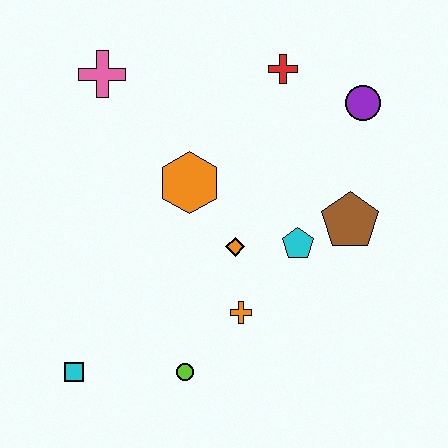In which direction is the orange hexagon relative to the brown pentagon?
The orange hexagon is to the left of the brown pentagon.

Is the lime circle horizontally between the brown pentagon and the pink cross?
Yes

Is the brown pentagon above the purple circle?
No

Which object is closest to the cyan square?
The lime circle is closest to the cyan square.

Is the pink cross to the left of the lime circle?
Yes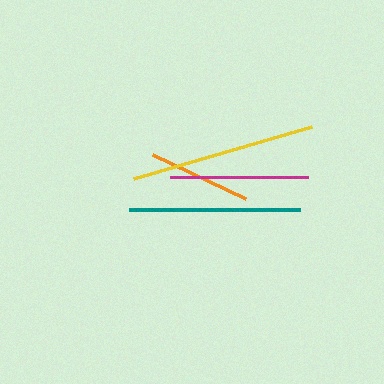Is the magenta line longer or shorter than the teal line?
The teal line is longer than the magenta line.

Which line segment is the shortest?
The orange line is the shortest at approximately 103 pixels.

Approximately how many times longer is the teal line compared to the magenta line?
The teal line is approximately 1.2 times the length of the magenta line.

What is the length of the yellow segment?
The yellow segment is approximately 185 pixels long.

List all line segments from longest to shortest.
From longest to shortest: yellow, teal, magenta, orange.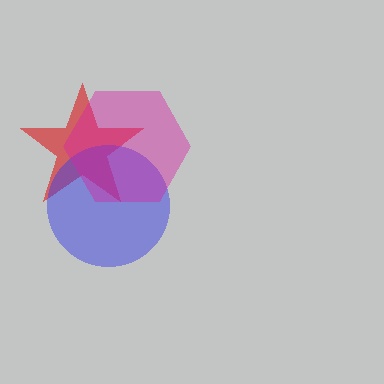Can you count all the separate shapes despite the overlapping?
Yes, there are 3 separate shapes.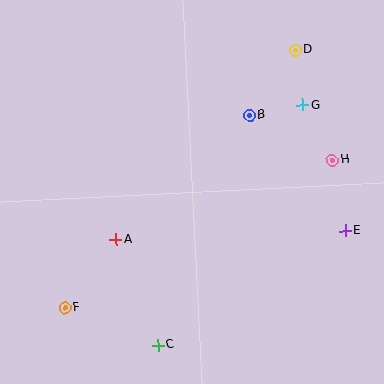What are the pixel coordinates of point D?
Point D is at (295, 50).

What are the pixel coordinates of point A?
Point A is at (116, 240).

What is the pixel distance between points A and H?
The distance between A and H is 230 pixels.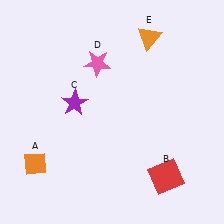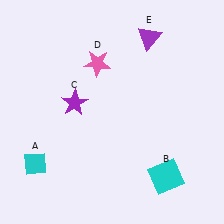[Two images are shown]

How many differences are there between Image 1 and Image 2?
There are 3 differences between the two images.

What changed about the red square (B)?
In Image 1, B is red. In Image 2, it changed to cyan.